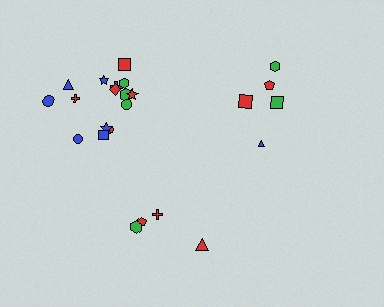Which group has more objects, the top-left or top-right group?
The top-left group.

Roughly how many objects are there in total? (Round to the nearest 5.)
Roughly 25 objects in total.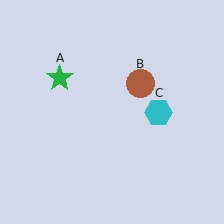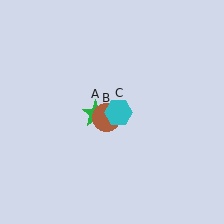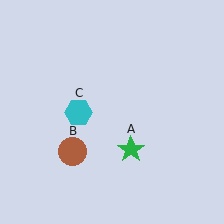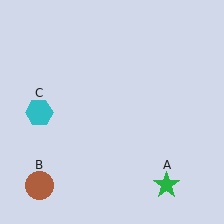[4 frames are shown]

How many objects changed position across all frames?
3 objects changed position: green star (object A), brown circle (object B), cyan hexagon (object C).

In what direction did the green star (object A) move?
The green star (object A) moved down and to the right.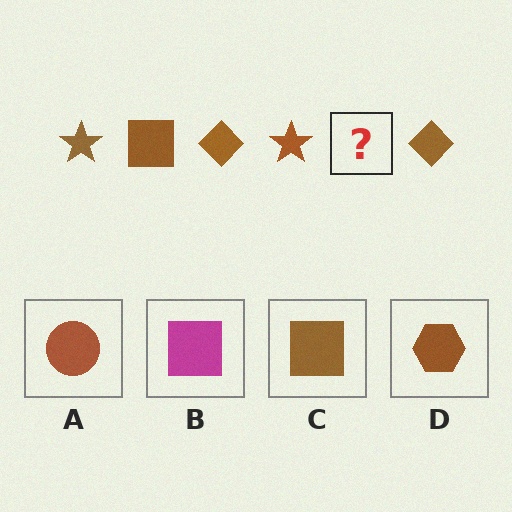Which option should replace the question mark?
Option C.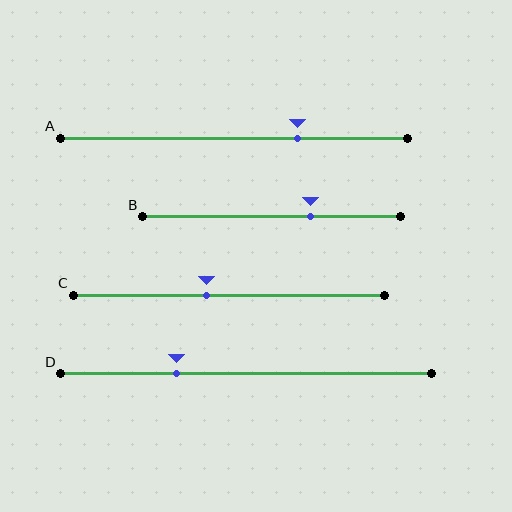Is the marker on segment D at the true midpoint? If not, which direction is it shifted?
No, the marker on segment D is shifted to the left by about 19% of the segment length.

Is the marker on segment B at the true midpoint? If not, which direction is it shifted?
No, the marker on segment B is shifted to the right by about 15% of the segment length.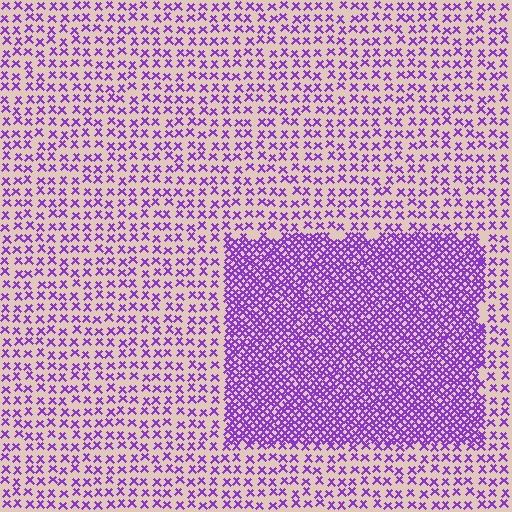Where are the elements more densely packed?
The elements are more densely packed inside the rectangle boundary.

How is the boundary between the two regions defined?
The boundary is defined by a change in element density (approximately 2.7x ratio). All elements are the same color, size, and shape.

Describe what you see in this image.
The image contains small purple elements arranged at two different densities. A rectangle-shaped region is visible where the elements are more densely packed than the surrounding area.